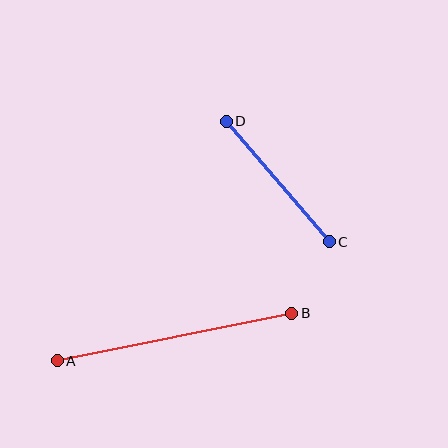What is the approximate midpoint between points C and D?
The midpoint is at approximately (278, 181) pixels.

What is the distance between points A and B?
The distance is approximately 239 pixels.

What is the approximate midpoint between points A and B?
The midpoint is at approximately (175, 337) pixels.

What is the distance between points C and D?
The distance is approximately 159 pixels.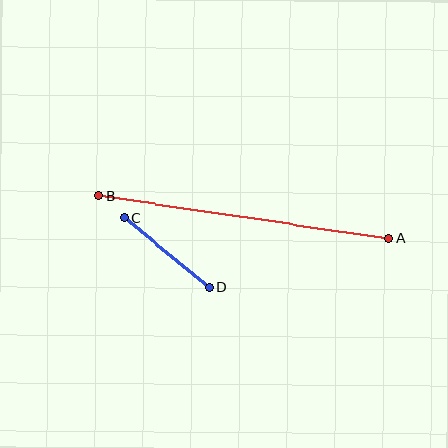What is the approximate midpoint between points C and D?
The midpoint is at approximately (167, 253) pixels.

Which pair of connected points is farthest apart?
Points A and B are farthest apart.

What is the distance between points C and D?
The distance is approximately 109 pixels.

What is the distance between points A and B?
The distance is approximately 293 pixels.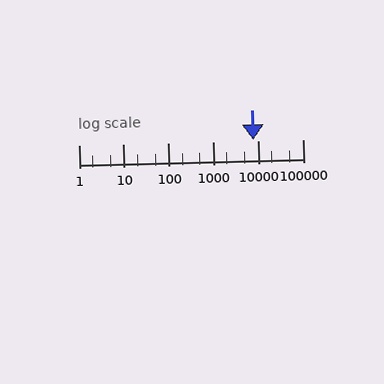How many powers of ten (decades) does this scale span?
The scale spans 5 decades, from 1 to 100000.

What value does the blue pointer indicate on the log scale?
The pointer indicates approximately 7900.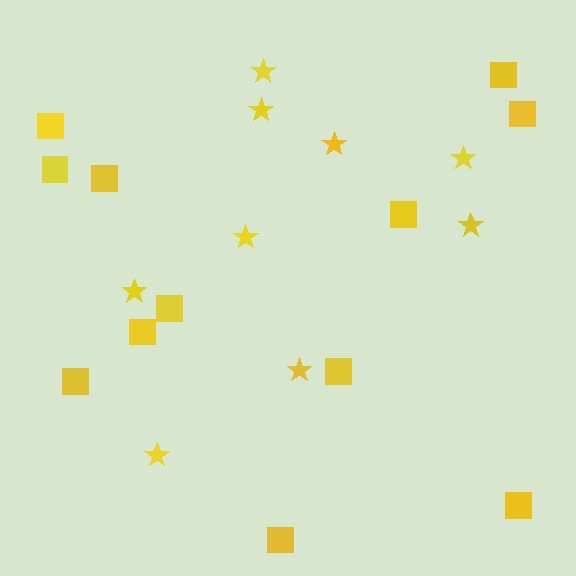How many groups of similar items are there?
There are 2 groups: one group of squares (12) and one group of stars (9).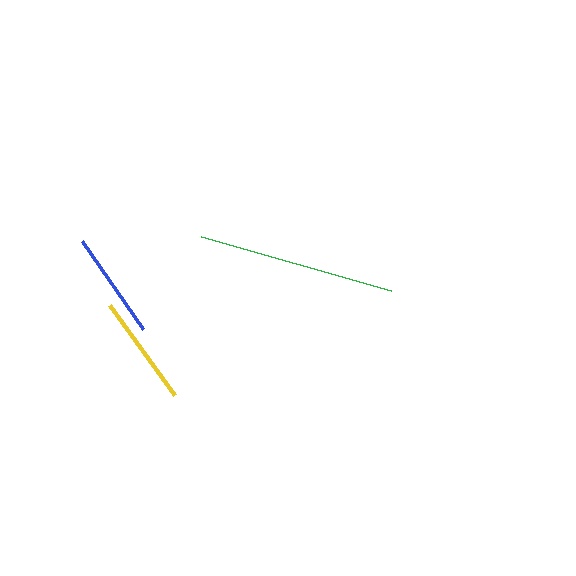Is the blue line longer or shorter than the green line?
The green line is longer than the blue line.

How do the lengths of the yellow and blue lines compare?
The yellow and blue lines are approximately the same length.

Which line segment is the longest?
The green line is the longest at approximately 197 pixels.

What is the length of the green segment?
The green segment is approximately 197 pixels long.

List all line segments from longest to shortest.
From longest to shortest: green, yellow, blue.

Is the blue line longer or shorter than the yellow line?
The yellow line is longer than the blue line.